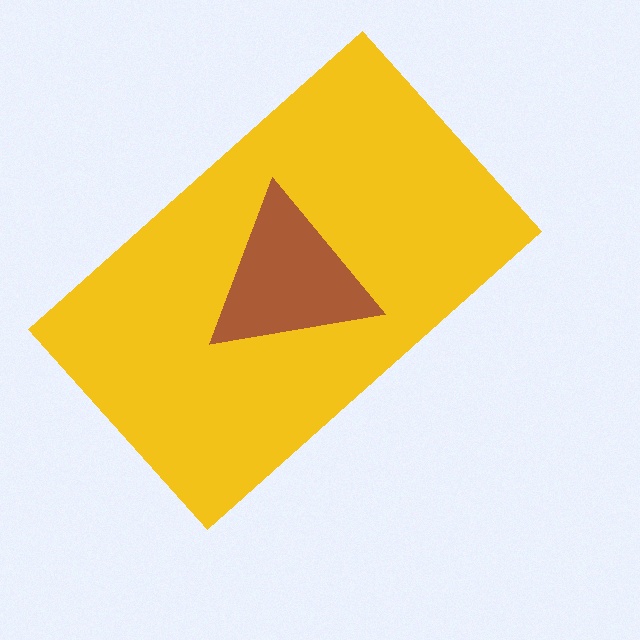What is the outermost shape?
The yellow rectangle.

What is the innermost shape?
The brown triangle.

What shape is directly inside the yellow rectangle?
The brown triangle.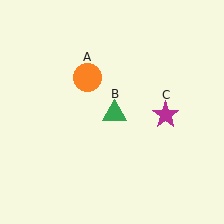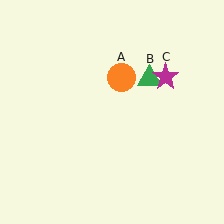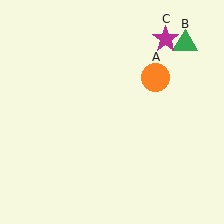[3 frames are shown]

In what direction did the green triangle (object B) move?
The green triangle (object B) moved up and to the right.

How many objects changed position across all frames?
3 objects changed position: orange circle (object A), green triangle (object B), magenta star (object C).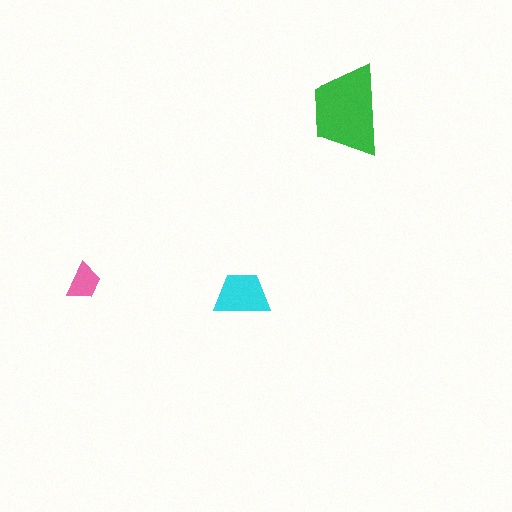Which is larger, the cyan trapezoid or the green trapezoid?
The green one.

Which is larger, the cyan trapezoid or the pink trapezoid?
The cyan one.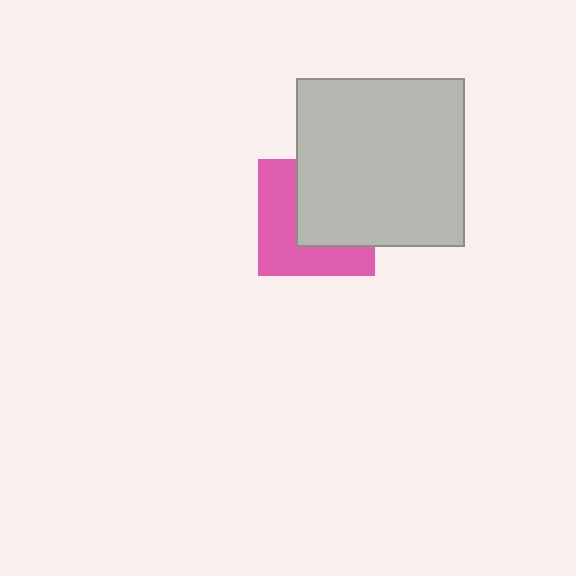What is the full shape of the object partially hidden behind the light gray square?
The partially hidden object is a pink square.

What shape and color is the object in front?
The object in front is a light gray square.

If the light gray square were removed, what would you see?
You would see the complete pink square.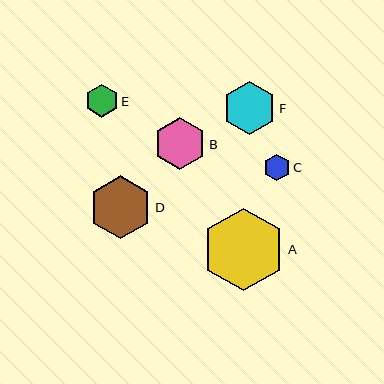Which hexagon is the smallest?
Hexagon C is the smallest with a size of approximately 27 pixels.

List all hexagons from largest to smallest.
From largest to smallest: A, D, F, B, E, C.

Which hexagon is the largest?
Hexagon A is the largest with a size of approximately 82 pixels.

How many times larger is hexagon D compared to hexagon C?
Hexagon D is approximately 2.4 times the size of hexagon C.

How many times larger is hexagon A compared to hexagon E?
Hexagon A is approximately 2.5 times the size of hexagon E.